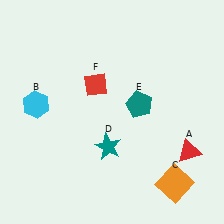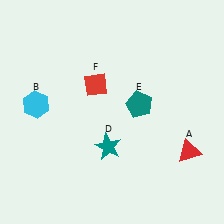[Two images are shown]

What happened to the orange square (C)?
The orange square (C) was removed in Image 2. It was in the bottom-right area of Image 1.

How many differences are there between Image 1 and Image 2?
There is 1 difference between the two images.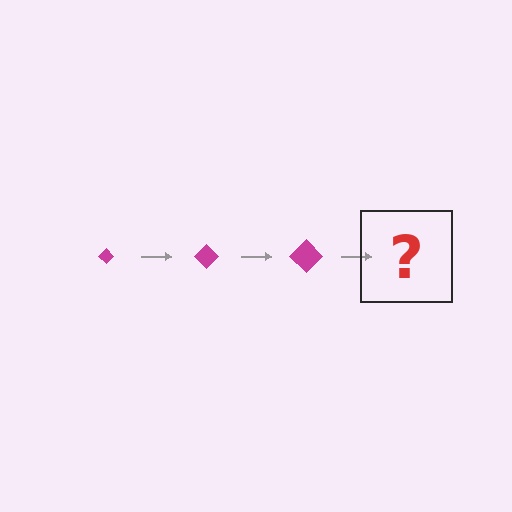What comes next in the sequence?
The next element should be a magenta diamond, larger than the previous one.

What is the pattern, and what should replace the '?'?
The pattern is that the diamond gets progressively larger each step. The '?' should be a magenta diamond, larger than the previous one.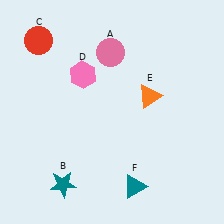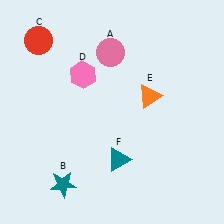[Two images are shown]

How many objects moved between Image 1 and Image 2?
1 object moved between the two images.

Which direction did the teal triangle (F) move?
The teal triangle (F) moved up.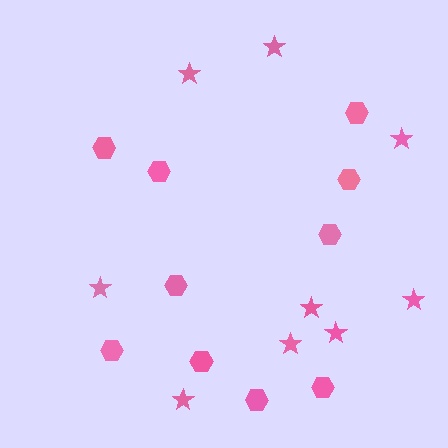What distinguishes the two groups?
There are 2 groups: one group of hexagons (10) and one group of stars (9).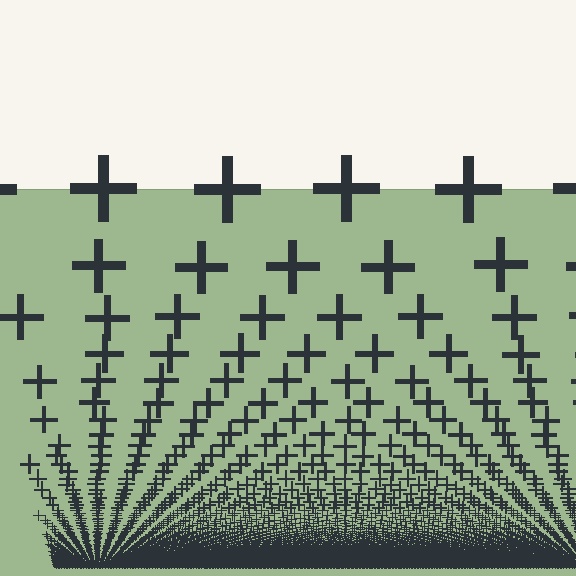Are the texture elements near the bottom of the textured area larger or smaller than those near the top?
Smaller. The gradient is inverted — elements near the bottom are smaller and denser.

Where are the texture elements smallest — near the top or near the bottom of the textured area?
Near the bottom.